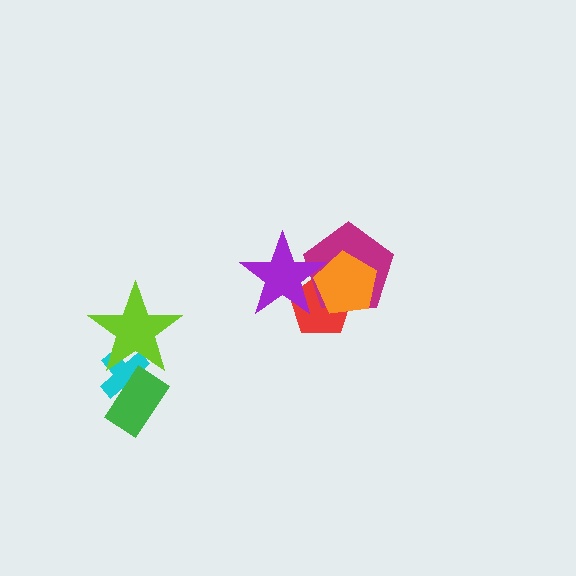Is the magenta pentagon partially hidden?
Yes, it is partially covered by another shape.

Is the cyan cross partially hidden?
Yes, it is partially covered by another shape.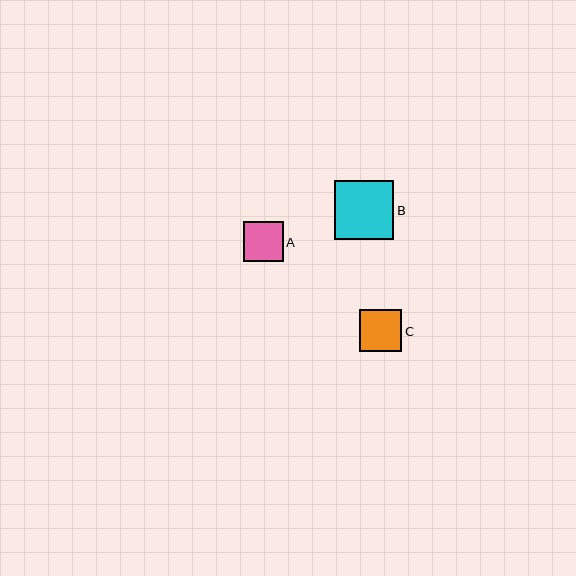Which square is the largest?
Square B is the largest with a size of approximately 59 pixels.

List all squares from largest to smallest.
From largest to smallest: B, C, A.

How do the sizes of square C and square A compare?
Square C and square A are approximately the same size.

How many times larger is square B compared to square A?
Square B is approximately 1.5 times the size of square A.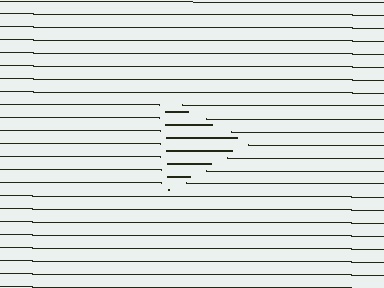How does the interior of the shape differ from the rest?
The interior of the shape contains the same grating, shifted by half a period — the contour is defined by the phase discontinuity where line-ends from the inner and outer gratings abut.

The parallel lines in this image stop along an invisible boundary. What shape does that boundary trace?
An illusory triangle. The interior of the shape contains the same grating, shifted by half a period — the contour is defined by the phase discontinuity where line-ends from the inner and outer gratings abut.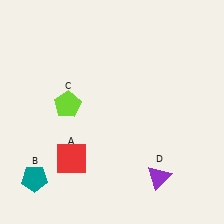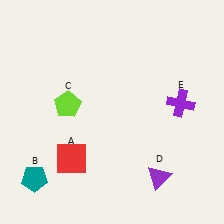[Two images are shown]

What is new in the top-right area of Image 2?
A purple cross (E) was added in the top-right area of Image 2.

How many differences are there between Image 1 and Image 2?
There is 1 difference between the two images.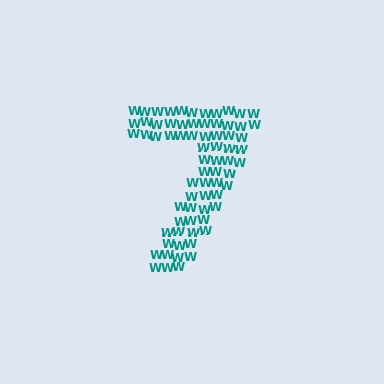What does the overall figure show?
The overall figure shows the digit 7.